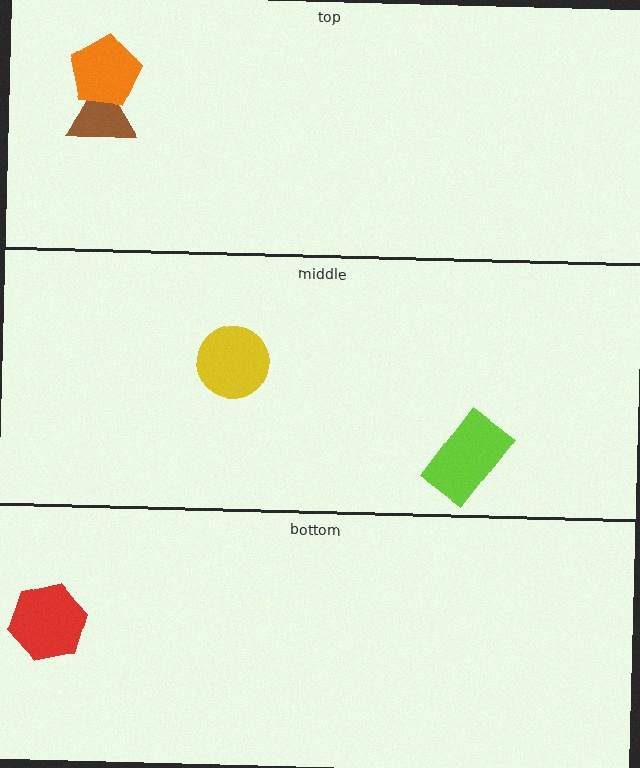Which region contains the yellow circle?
The middle region.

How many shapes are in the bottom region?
1.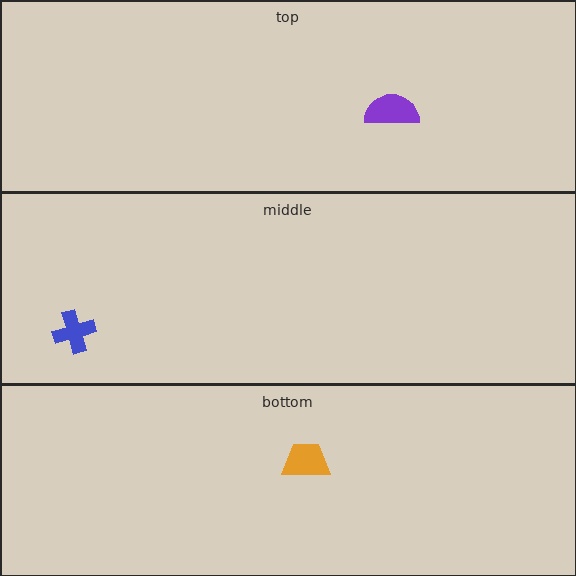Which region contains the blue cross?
The middle region.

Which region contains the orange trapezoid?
The bottom region.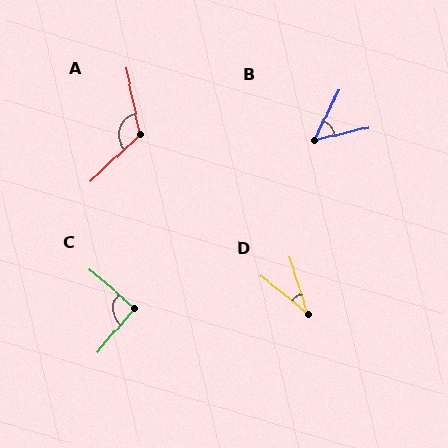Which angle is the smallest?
D, at approximately 34 degrees.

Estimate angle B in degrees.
Approximately 51 degrees.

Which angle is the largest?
A, at approximately 122 degrees.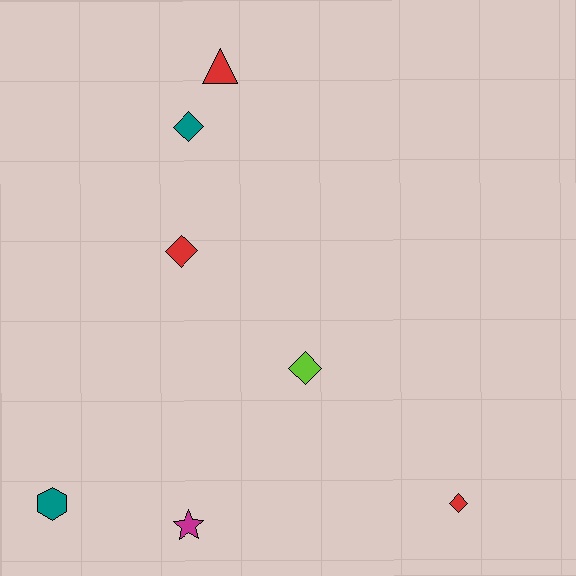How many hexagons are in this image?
There is 1 hexagon.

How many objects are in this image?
There are 7 objects.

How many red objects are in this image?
There are 3 red objects.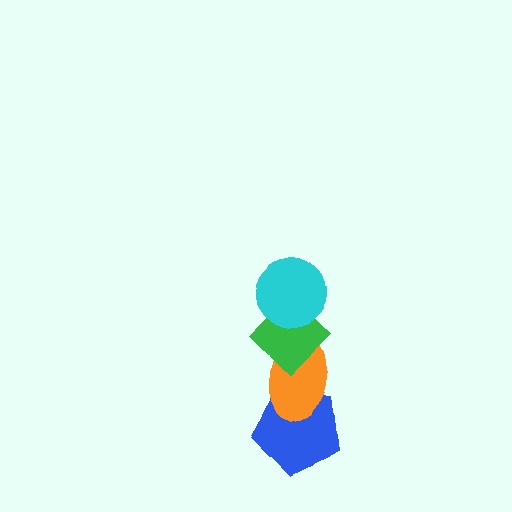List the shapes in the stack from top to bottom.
From top to bottom: the cyan circle, the green diamond, the orange ellipse, the blue pentagon.